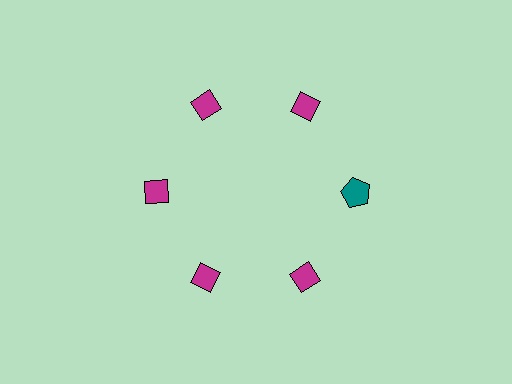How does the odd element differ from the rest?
It differs in both color (teal instead of magenta) and shape (pentagon instead of diamond).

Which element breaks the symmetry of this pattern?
The teal pentagon at roughly the 3 o'clock position breaks the symmetry. All other shapes are magenta diamonds.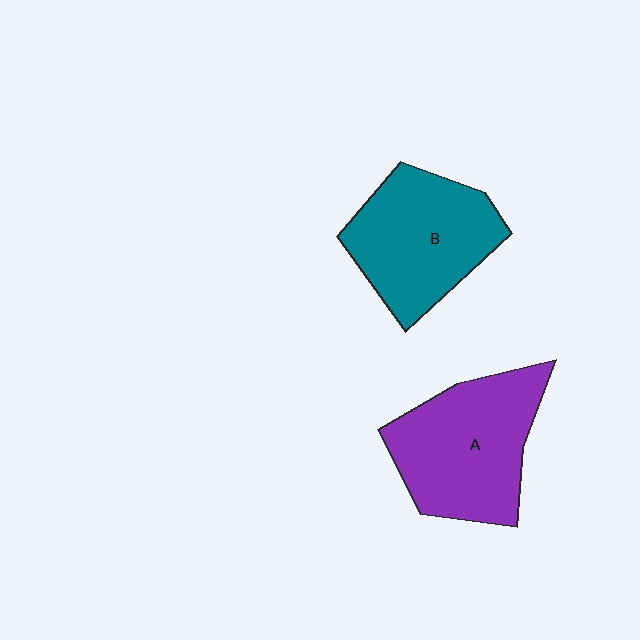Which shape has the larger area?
Shape A (purple).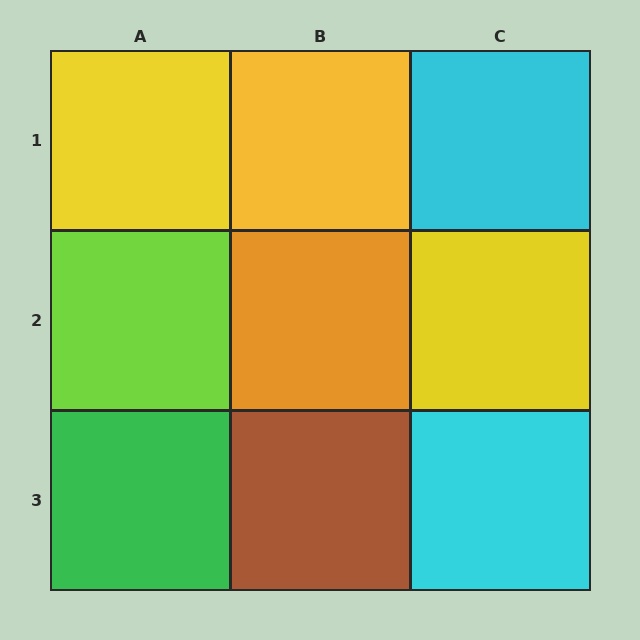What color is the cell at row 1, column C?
Cyan.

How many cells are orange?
1 cell is orange.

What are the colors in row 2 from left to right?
Lime, orange, yellow.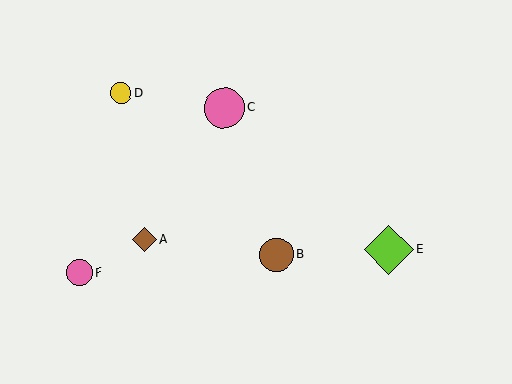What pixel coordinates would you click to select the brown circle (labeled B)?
Click at (276, 255) to select the brown circle B.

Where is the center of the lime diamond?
The center of the lime diamond is at (389, 250).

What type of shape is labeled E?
Shape E is a lime diamond.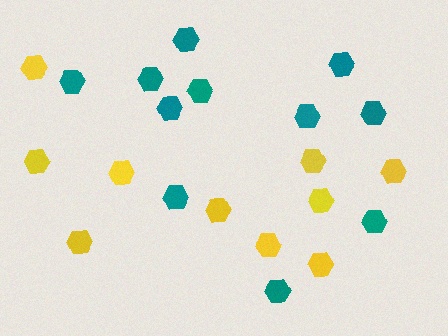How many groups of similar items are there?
There are 2 groups: one group of yellow hexagons (10) and one group of teal hexagons (11).